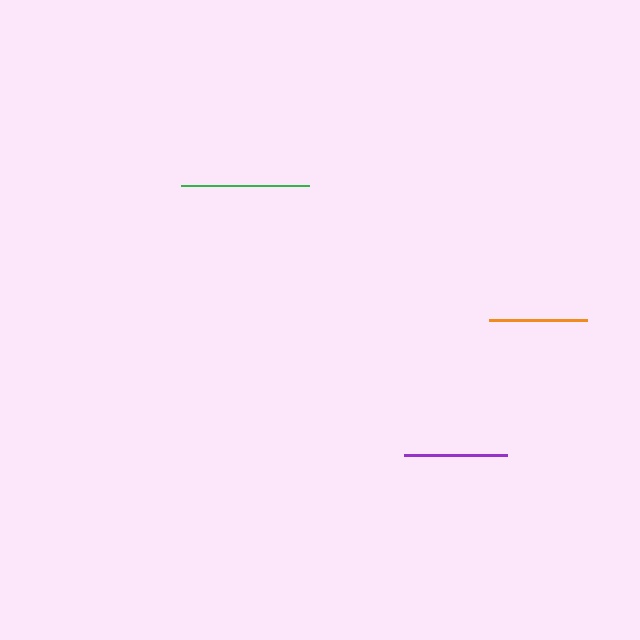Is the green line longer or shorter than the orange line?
The green line is longer than the orange line.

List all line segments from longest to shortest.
From longest to shortest: green, purple, orange.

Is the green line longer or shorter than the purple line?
The green line is longer than the purple line.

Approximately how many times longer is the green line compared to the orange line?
The green line is approximately 1.3 times the length of the orange line.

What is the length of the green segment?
The green segment is approximately 128 pixels long.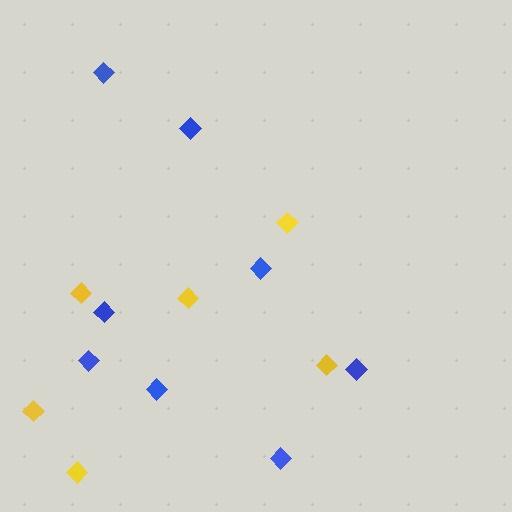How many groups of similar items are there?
There are 2 groups: one group of yellow diamonds (6) and one group of blue diamonds (8).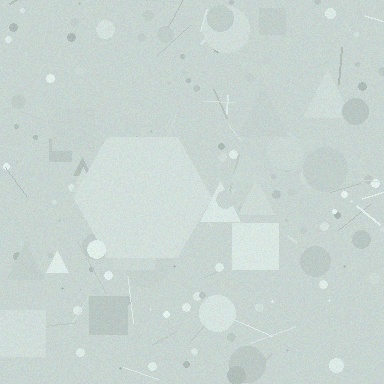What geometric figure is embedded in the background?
A hexagon is embedded in the background.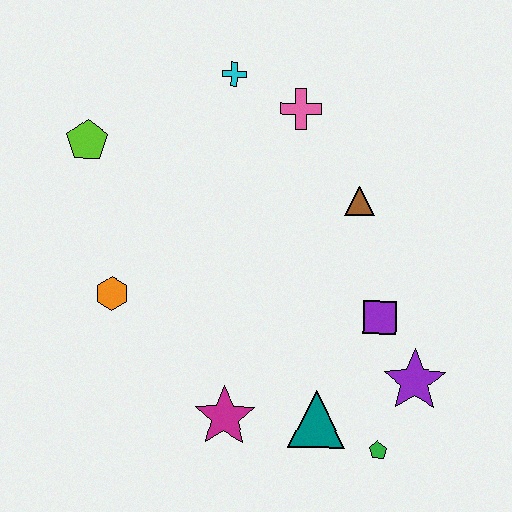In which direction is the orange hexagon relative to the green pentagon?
The orange hexagon is to the left of the green pentagon.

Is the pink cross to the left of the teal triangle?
Yes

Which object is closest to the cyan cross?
The pink cross is closest to the cyan cross.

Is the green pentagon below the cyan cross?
Yes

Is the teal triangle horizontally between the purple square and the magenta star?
Yes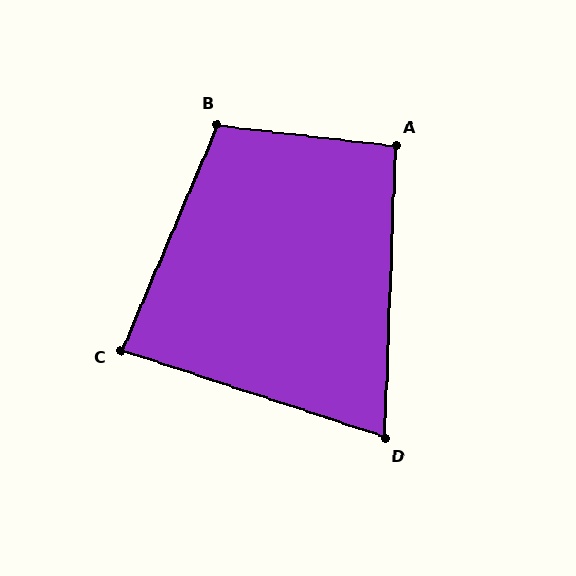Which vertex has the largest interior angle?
B, at approximately 106 degrees.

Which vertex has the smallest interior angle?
D, at approximately 74 degrees.